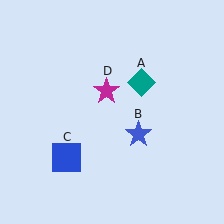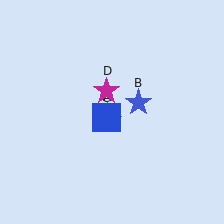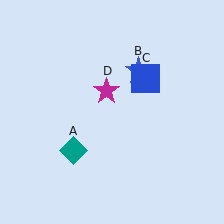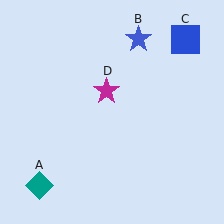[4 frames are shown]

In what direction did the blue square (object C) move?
The blue square (object C) moved up and to the right.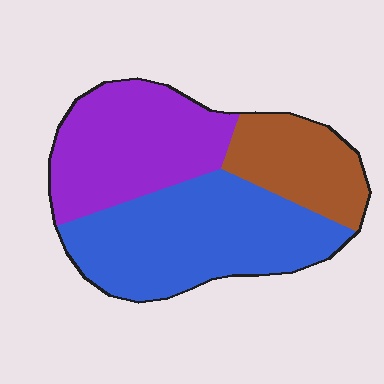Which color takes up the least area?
Brown, at roughly 20%.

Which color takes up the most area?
Blue, at roughly 45%.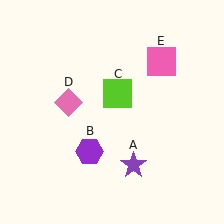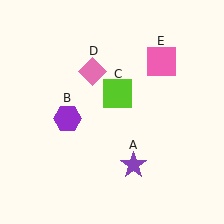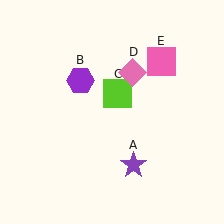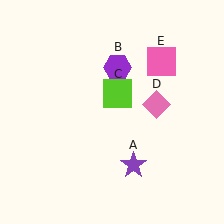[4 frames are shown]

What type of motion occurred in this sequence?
The purple hexagon (object B), pink diamond (object D) rotated clockwise around the center of the scene.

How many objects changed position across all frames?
2 objects changed position: purple hexagon (object B), pink diamond (object D).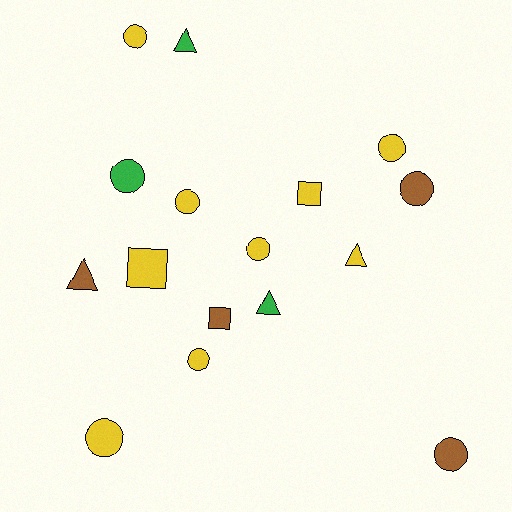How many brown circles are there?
There are 2 brown circles.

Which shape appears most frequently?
Circle, with 9 objects.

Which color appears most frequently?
Yellow, with 9 objects.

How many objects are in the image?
There are 16 objects.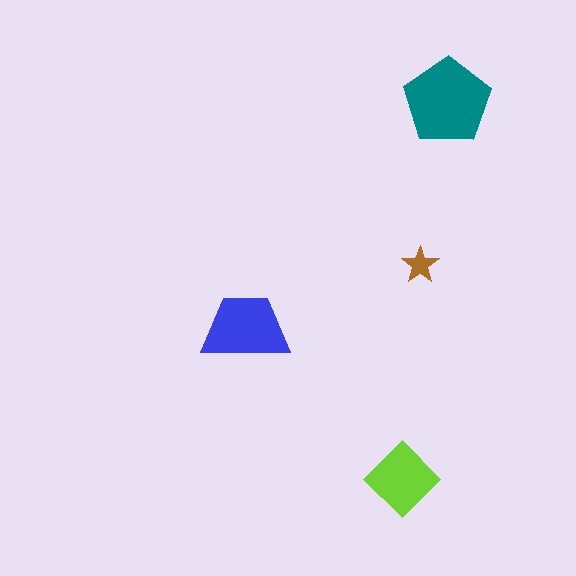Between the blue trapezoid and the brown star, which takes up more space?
The blue trapezoid.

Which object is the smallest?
The brown star.